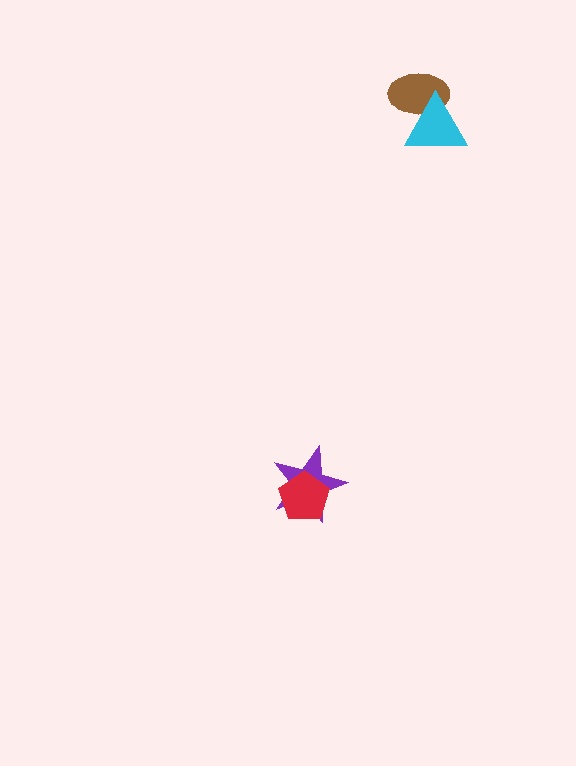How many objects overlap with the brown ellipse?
1 object overlaps with the brown ellipse.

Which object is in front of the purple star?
The red pentagon is in front of the purple star.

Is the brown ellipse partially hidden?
Yes, it is partially covered by another shape.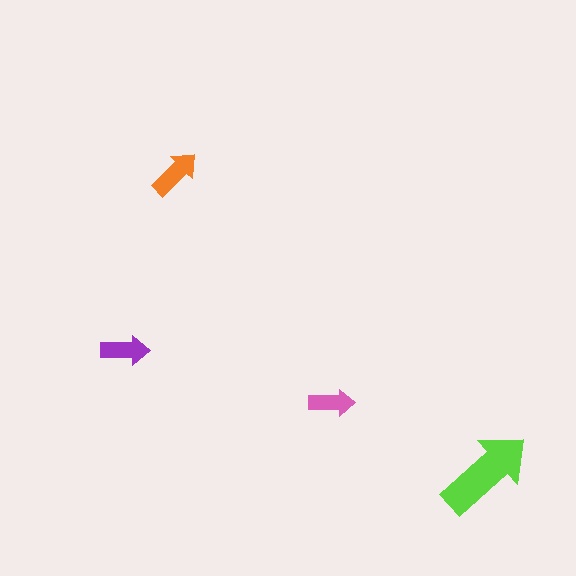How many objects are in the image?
There are 4 objects in the image.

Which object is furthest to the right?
The lime arrow is rightmost.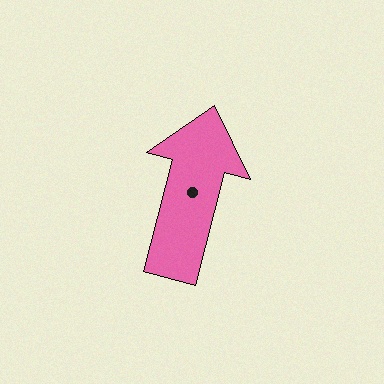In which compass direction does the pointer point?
North.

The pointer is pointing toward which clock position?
Roughly 12 o'clock.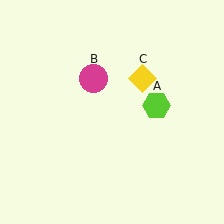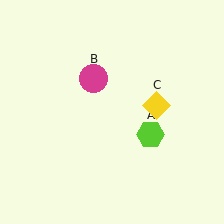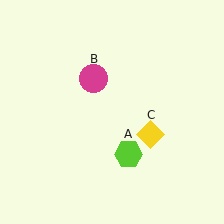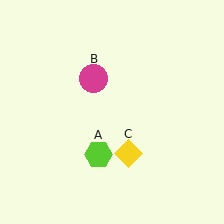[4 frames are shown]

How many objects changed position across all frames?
2 objects changed position: lime hexagon (object A), yellow diamond (object C).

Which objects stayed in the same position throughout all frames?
Magenta circle (object B) remained stationary.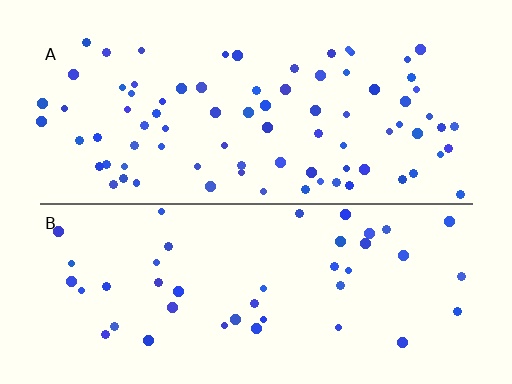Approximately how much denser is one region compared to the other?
Approximately 1.9× — region A over region B.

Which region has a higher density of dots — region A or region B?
A (the top).